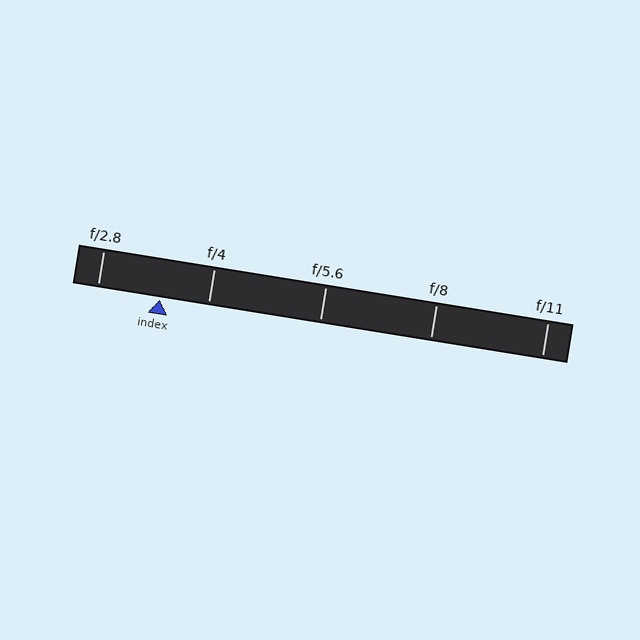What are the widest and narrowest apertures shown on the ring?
The widest aperture shown is f/2.8 and the narrowest is f/11.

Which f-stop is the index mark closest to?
The index mark is closest to f/4.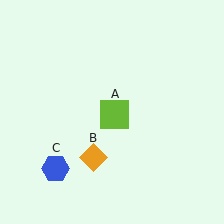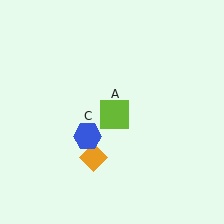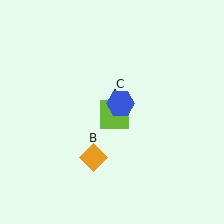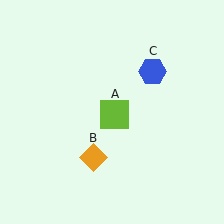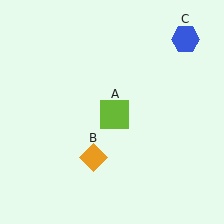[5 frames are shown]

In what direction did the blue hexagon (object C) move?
The blue hexagon (object C) moved up and to the right.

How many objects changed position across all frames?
1 object changed position: blue hexagon (object C).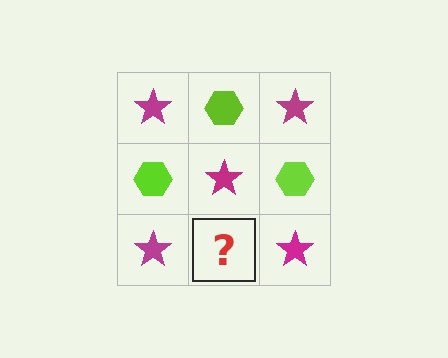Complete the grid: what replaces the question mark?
The question mark should be replaced with a lime hexagon.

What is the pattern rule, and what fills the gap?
The rule is that it alternates magenta star and lime hexagon in a checkerboard pattern. The gap should be filled with a lime hexagon.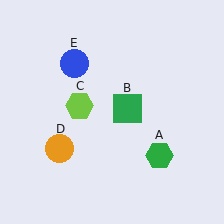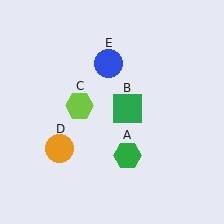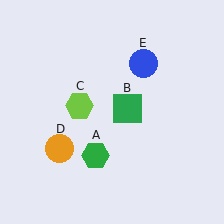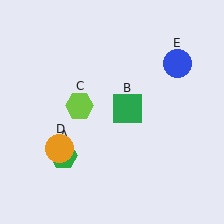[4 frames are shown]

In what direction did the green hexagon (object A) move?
The green hexagon (object A) moved left.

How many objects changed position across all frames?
2 objects changed position: green hexagon (object A), blue circle (object E).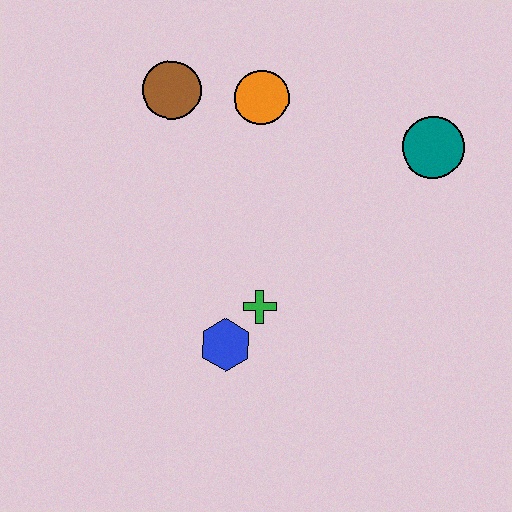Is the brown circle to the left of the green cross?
Yes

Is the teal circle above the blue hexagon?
Yes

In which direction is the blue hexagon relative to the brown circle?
The blue hexagon is below the brown circle.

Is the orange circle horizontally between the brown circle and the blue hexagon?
No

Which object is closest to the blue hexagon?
The green cross is closest to the blue hexagon.